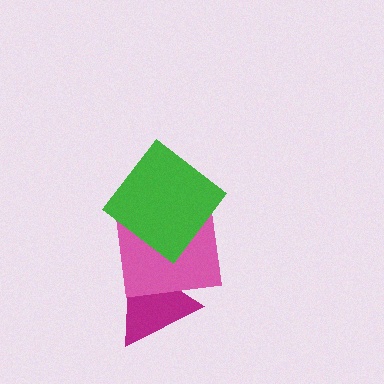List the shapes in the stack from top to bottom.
From top to bottom: the green diamond, the pink square, the magenta triangle.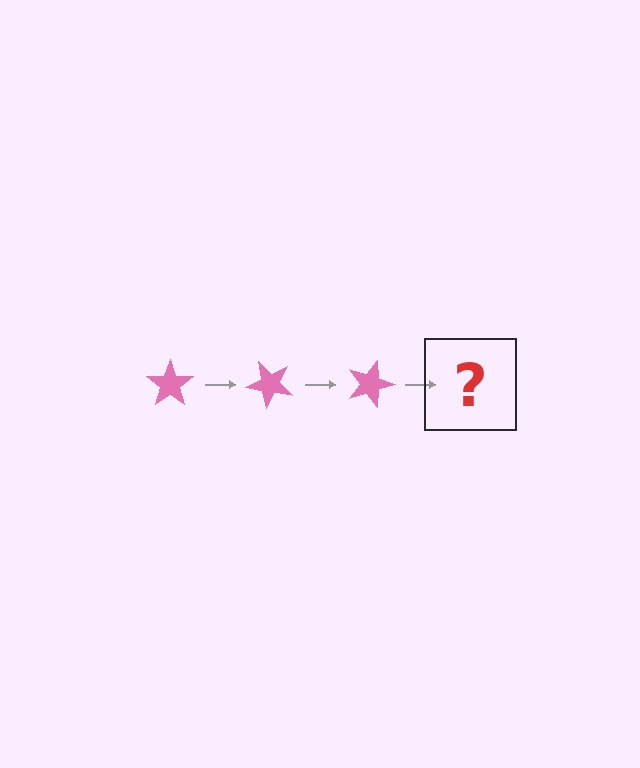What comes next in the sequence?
The next element should be a pink star rotated 135 degrees.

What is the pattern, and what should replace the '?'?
The pattern is that the star rotates 45 degrees each step. The '?' should be a pink star rotated 135 degrees.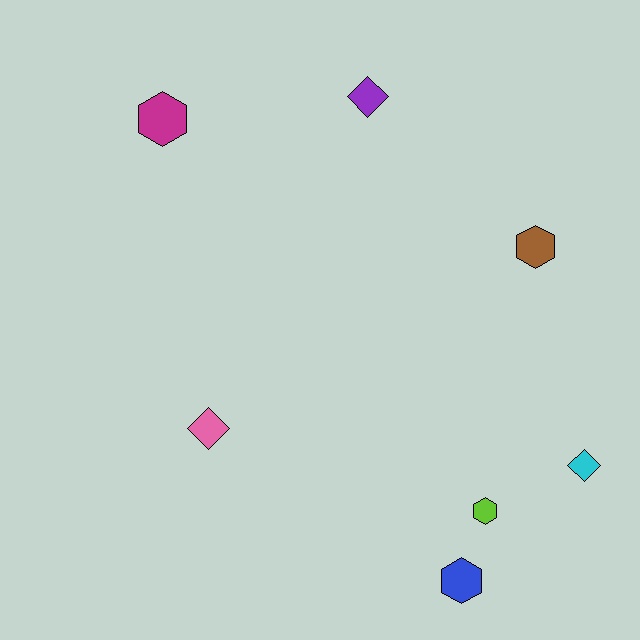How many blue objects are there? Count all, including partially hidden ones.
There is 1 blue object.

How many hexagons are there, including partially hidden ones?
There are 4 hexagons.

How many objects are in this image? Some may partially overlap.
There are 7 objects.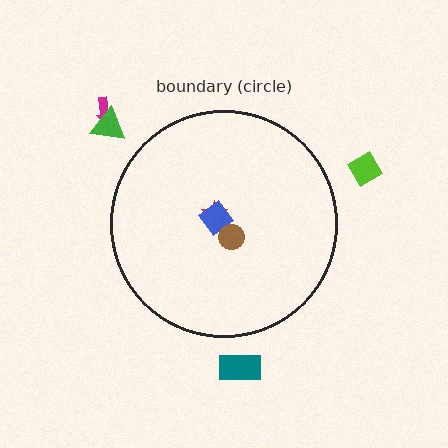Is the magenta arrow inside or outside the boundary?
Outside.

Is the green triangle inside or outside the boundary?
Outside.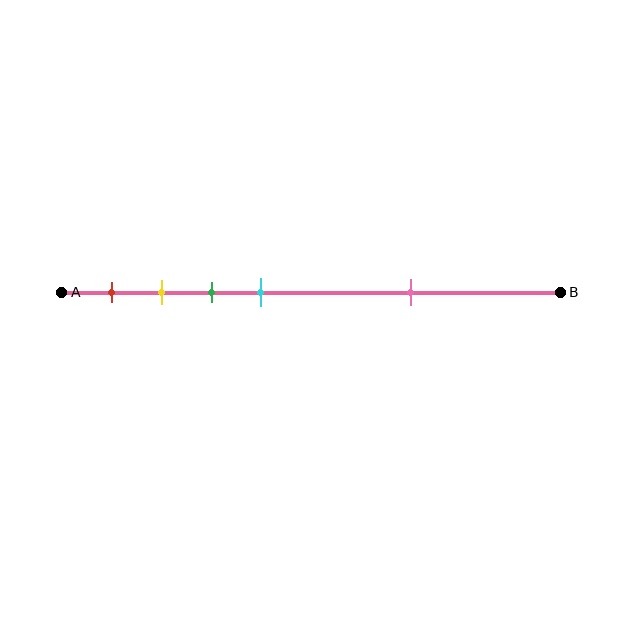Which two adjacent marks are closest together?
The yellow and green marks are the closest adjacent pair.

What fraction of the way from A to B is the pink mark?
The pink mark is approximately 70% (0.7) of the way from A to B.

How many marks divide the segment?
There are 5 marks dividing the segment.